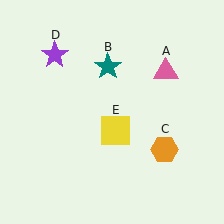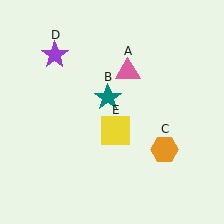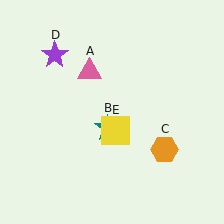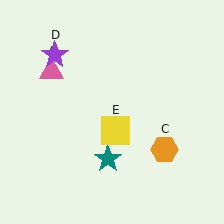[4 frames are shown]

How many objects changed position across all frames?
2 objects changed position: pink triangle (object A), teal star (object B).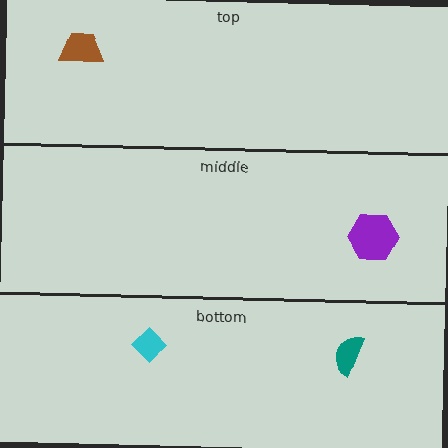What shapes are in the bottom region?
The teal semicircle, the cyan diamond.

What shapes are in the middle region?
The purple hexagon.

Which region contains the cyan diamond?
The bottom region.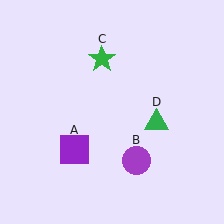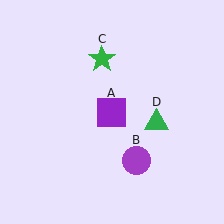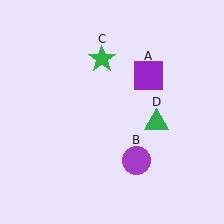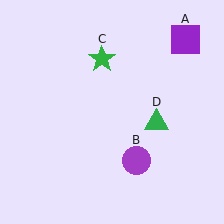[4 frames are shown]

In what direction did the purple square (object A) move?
The purple square (object A) moved up and to the right.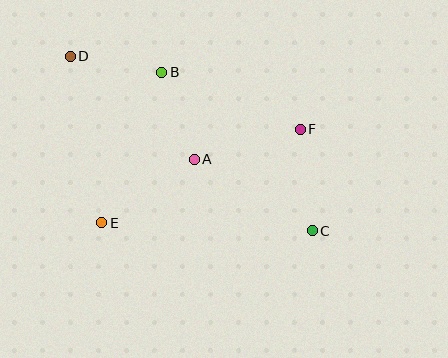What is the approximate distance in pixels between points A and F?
The distance between A and F is approximately 110 pixels.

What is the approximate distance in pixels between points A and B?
The distance between A and B is approximately 93 pixels.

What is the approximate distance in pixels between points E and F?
The distance between E and F is approximately 220 pixels.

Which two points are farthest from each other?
Points C and D are farthest from each other.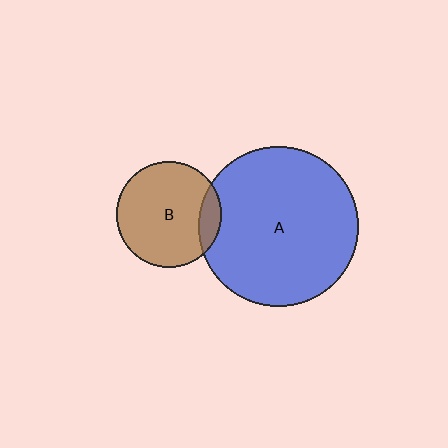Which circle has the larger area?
Circle A (blue).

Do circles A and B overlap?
Yes.